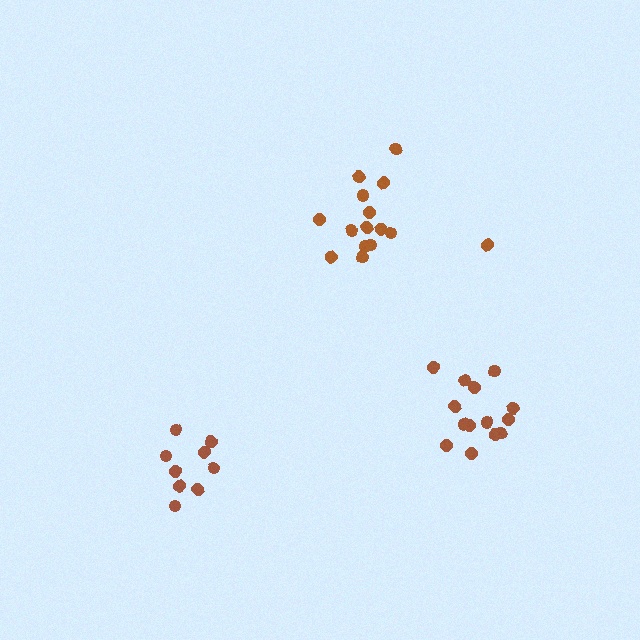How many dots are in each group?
Group 1: 14 dots, Group 2: 15 dots, Group 3: 9 dots (38 total).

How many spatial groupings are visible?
There are 3 spatial groupings.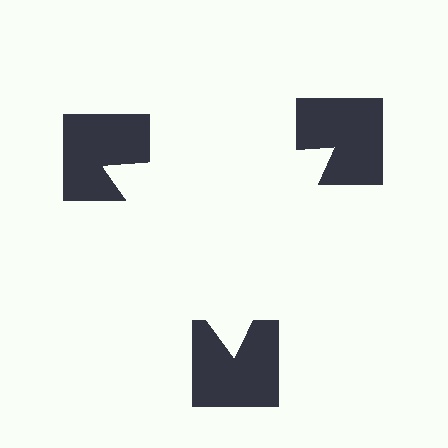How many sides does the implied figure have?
3 sides.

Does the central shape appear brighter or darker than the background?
It typically appears slightly brighter than the background, even though no actual brightness change is drawn.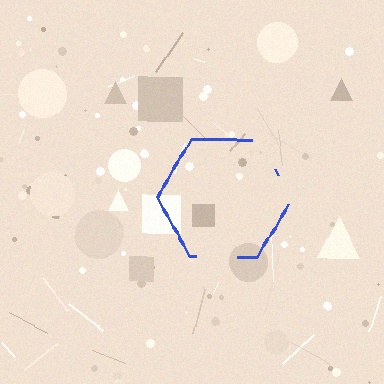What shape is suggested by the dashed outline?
The dashed outline suggests a hexagon.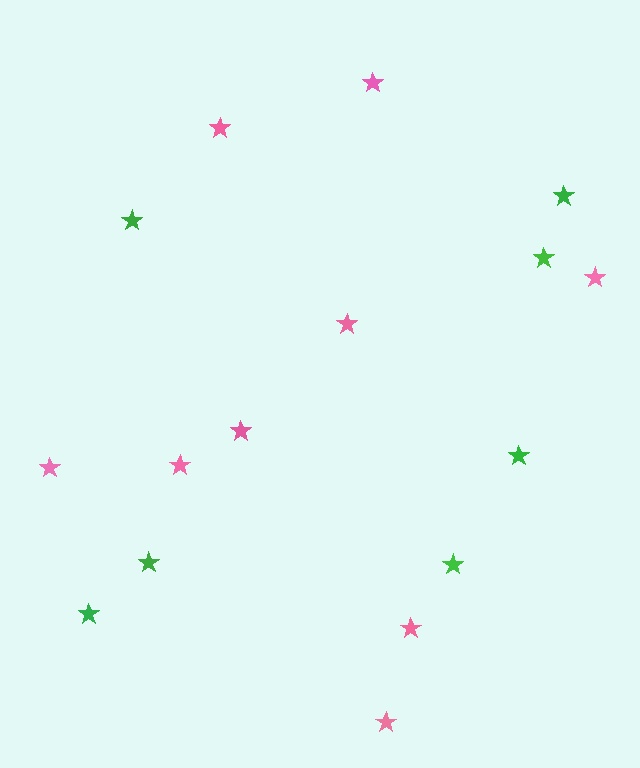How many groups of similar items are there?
There are 2 groups: one group of green stars (7) and one group of pink stars (9).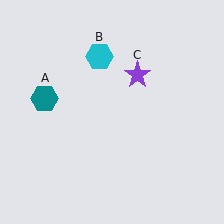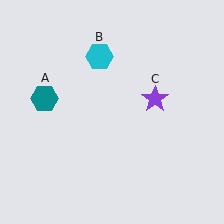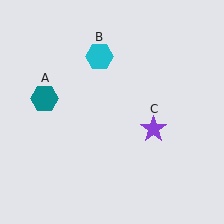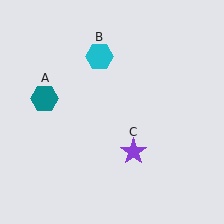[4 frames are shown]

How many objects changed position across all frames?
1 object changed position: purple star (object C).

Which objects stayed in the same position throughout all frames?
Teal hexagon (object A) and cyan hexagon (object B) remained stationary.